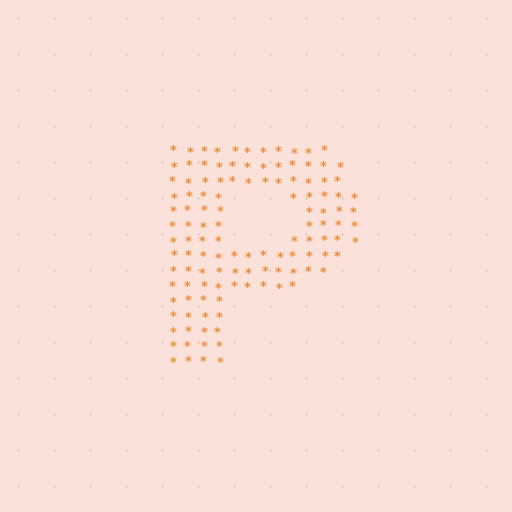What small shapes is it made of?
It is made of small asterisks.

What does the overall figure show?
The overall figure shows the letter P.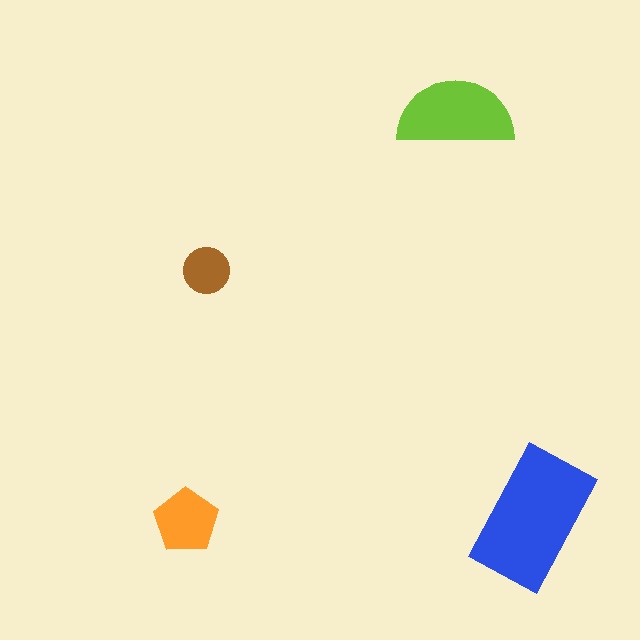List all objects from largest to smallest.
The blue rectangle, the lime semicircle, the orange pentagon, the brown circle.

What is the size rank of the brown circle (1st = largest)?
4th.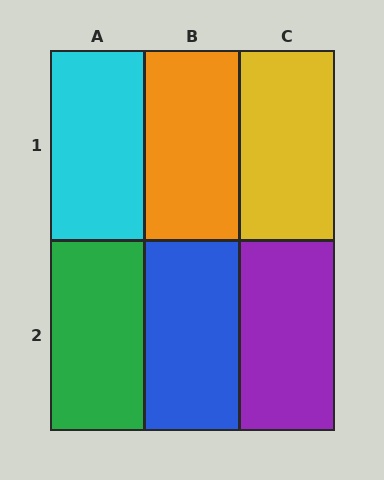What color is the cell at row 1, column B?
Orange.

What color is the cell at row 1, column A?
Cyan.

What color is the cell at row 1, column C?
Yellow.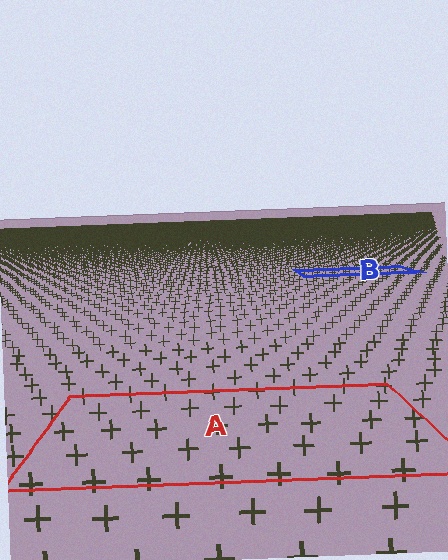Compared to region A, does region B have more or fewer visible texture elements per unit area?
Region B has more texture elements per unit area — they are packed more densely because it is farther away.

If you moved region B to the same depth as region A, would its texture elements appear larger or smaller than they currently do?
They would appear larger. At a closer depth, the same texture elements are projected at a bigger on-screen size.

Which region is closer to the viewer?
Region A is closer. The texture elements there are larger and more spread out.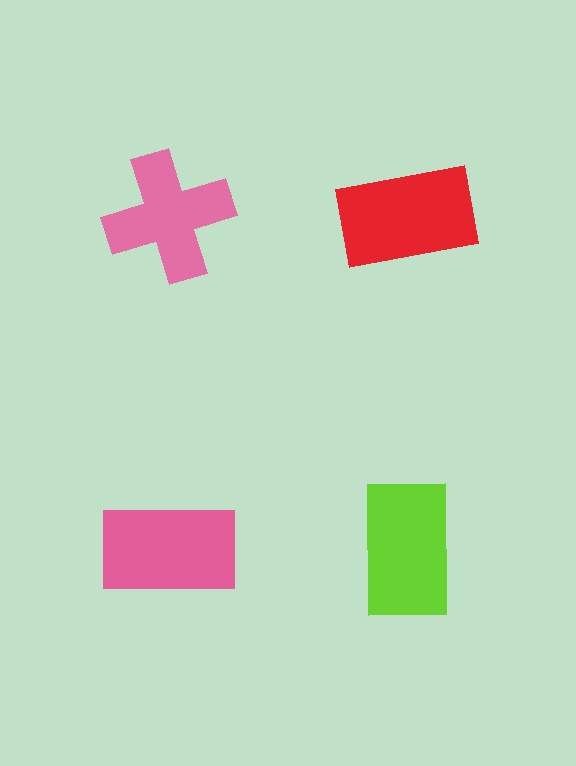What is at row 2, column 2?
A lime rectangle.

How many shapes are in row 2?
2 shapes.